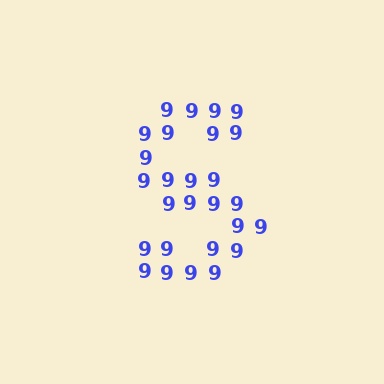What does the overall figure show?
The overall figure shows the letter S.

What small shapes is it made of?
It is made of small digit 9's.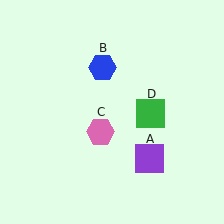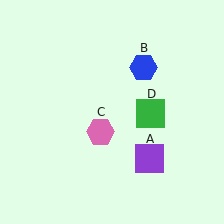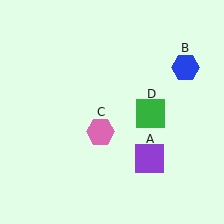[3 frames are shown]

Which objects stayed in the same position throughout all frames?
Purple square (object A) and pink hexagon (object C) and green square (object D) remained stationary.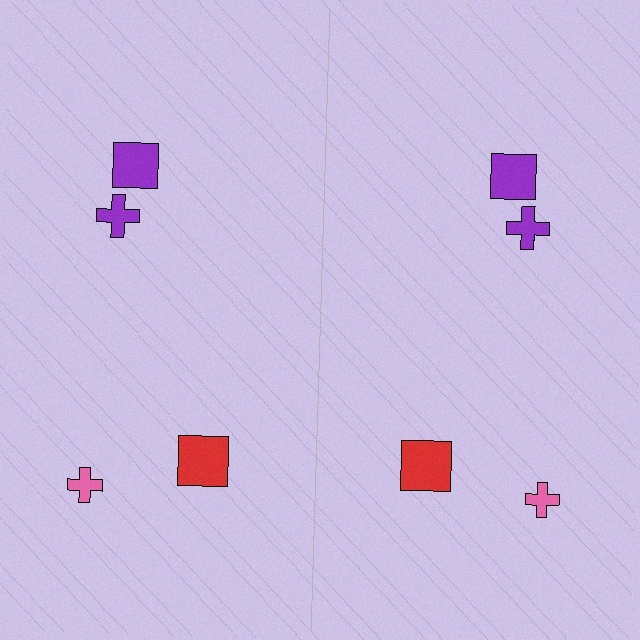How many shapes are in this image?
There are 8 shapes in this image.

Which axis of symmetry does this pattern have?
The pattern has a vertical axis of symmetry running through the center of the image.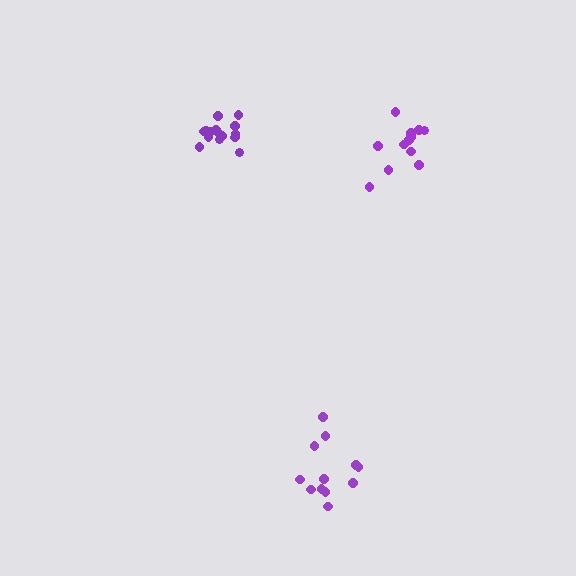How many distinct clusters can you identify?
There are 3 distinct clusters.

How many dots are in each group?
Group 1: 15 dots, Group 2: 12 dots, Group 3: 12 dots (39 total).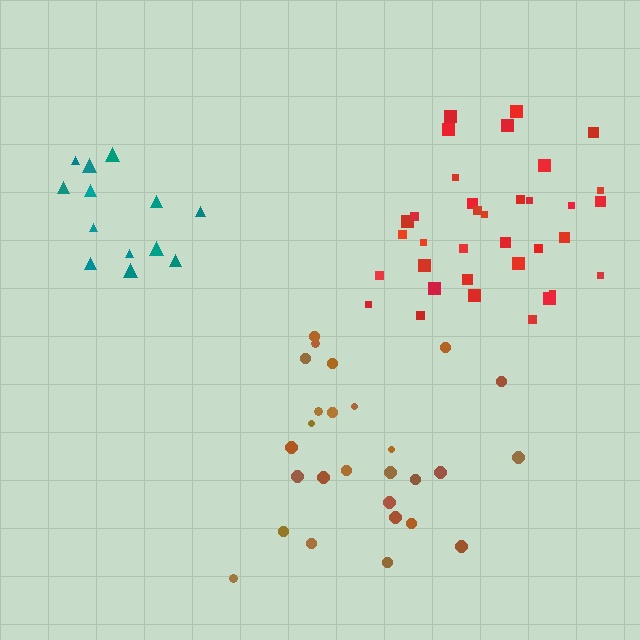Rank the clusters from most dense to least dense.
teal, red, brown.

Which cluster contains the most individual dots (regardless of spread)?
Red (35).